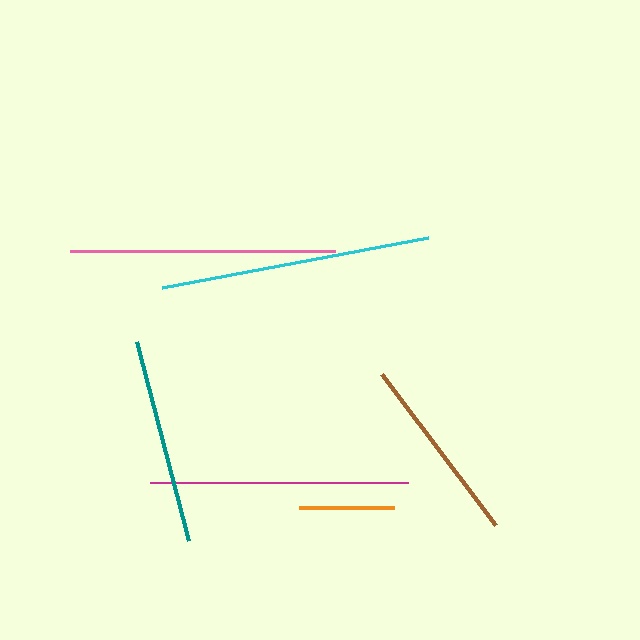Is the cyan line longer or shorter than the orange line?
The cyan line is longer than the orange line.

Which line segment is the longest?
The cyan line is the longest at approximately 270 pixels.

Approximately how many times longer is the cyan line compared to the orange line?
The cyan line is approximately 2.8 times the length of the orange line.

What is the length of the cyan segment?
The cyan segment is approximately 270 pixels long.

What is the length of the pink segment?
The pink segment is approximately 265 pixels long.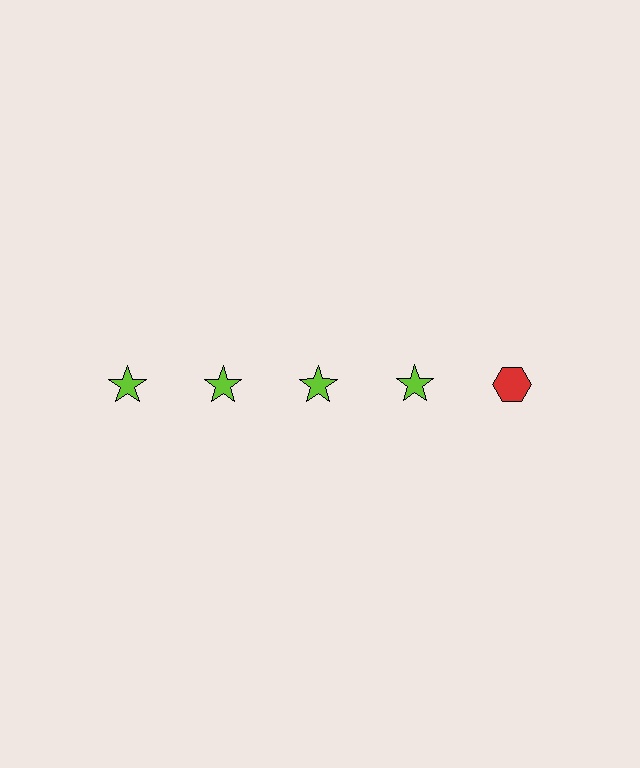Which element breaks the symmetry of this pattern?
The red hexagon in the top row, rightmost column breaks the symmetry. All other shapes are lime stars.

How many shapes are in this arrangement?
There are 5 shapes arranged in a grid pattern.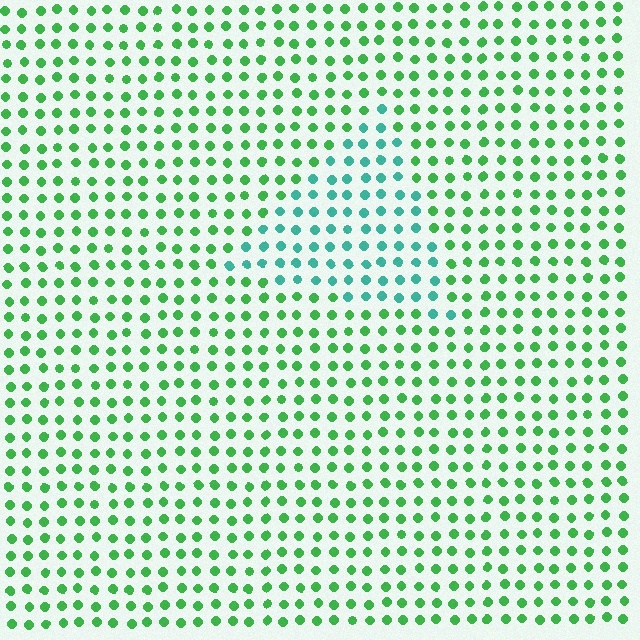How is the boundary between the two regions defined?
The boundary is defined purely by a slight shift in hue (about 42 degrees). Spacing, size, and orientation are identical on both sides.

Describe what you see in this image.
The image is filled with small green elements in a uniform arrangement. A triangle-shaped region is visible where the elements are tinted to a slightly different hue, forming a subtle color boundary.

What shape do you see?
I see a triangle.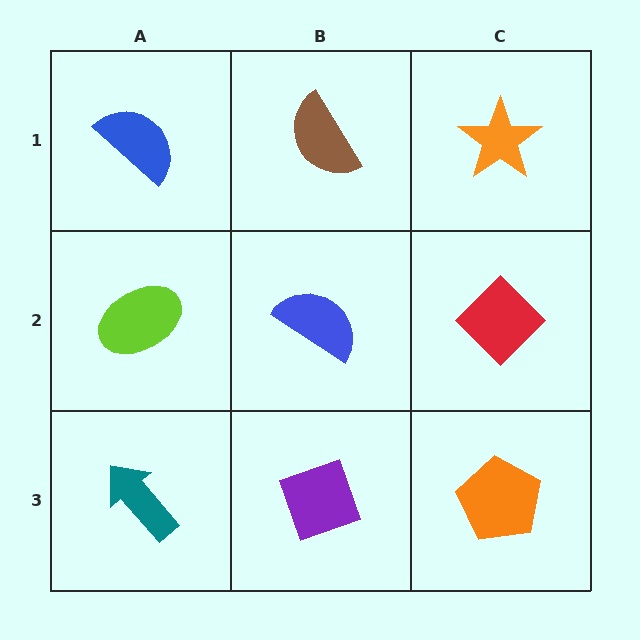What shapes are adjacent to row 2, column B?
A brown semicircle (row 1, column B), a purple diamond (row 3, column B), a lime ellipse (row 2, column A), a red diamond (row 2, column C).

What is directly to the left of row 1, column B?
A blue semicircle.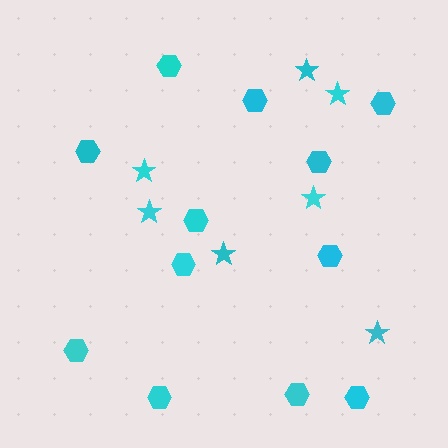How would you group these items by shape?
There are 2 groups: one group of stars (7) and one group of hexagons (12).